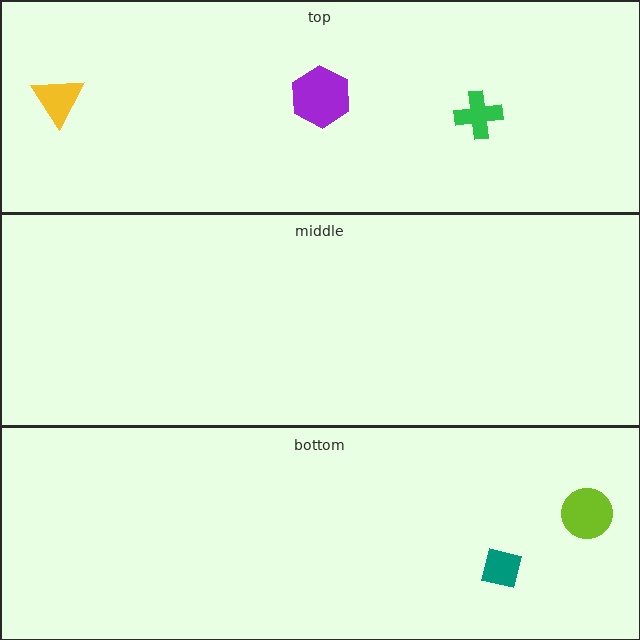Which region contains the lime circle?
The bottom region.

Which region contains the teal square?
The bottom region.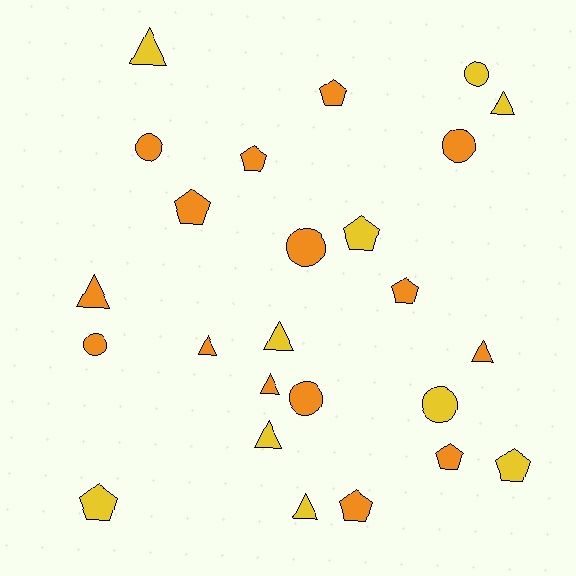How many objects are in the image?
There are 25 objects.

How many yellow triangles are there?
There are 5 yellow triangles.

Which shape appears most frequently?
Triangle, with 9 objects.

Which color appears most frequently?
Orange, with 15 objects.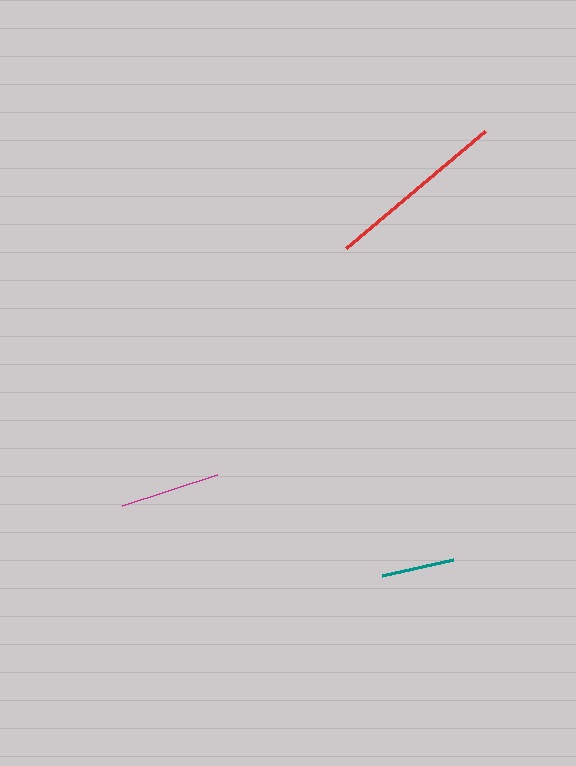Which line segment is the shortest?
The teal line is the shortest at approximately 73 pixels.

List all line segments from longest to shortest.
From longest to shortest: red, magenta, teal.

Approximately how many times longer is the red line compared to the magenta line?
The red line is approximately 1.8 times the length of the magenta line.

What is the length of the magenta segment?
The magenta segment is approximately 100 pixels long.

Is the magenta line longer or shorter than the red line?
The red line is longer than the magenta line.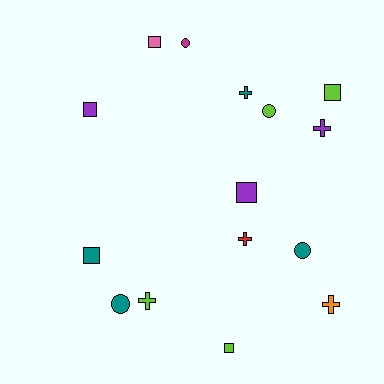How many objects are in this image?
There are 15 objects.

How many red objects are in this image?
There is 1 red object.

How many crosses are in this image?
There are 5 crosses.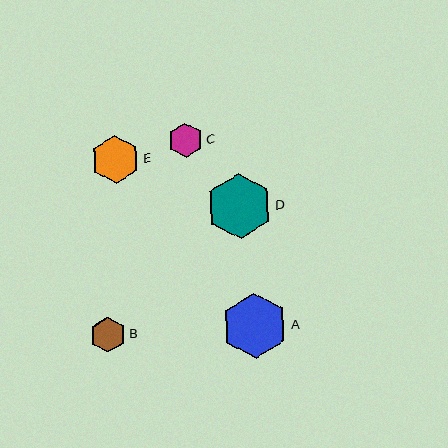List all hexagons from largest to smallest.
From largest to smallest: A, D, E, B, C.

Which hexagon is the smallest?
Hexagon C is the smallest with a size of approximately 35 pixels.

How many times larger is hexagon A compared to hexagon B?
Hexagon A is approximately 1.8 times the size of hexagon B.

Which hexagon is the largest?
Hexagon A is the largest with a size of approximately 65 pixels.